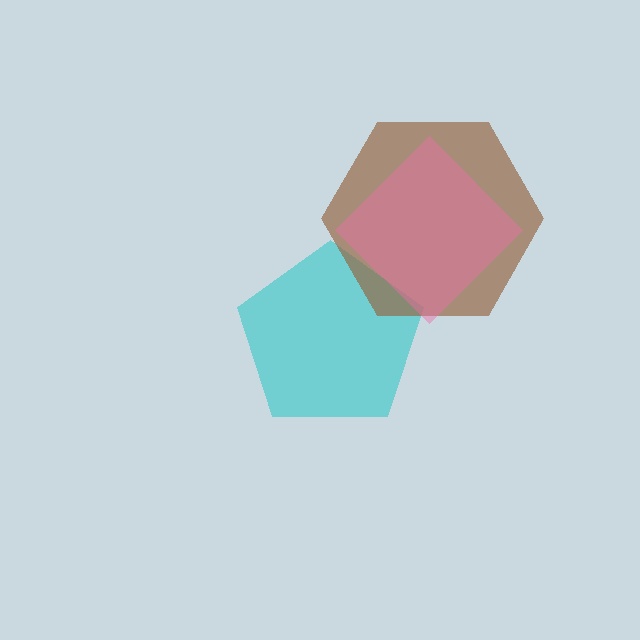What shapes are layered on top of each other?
The layered shapes are: a cyan pentagon, a brown hexagon, a pink diamond.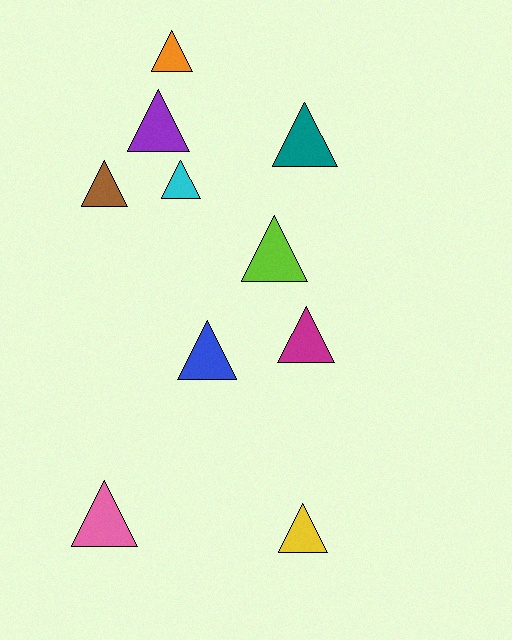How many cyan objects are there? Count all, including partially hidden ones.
There is 1 cyan object.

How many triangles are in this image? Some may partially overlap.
There are 10 triangles.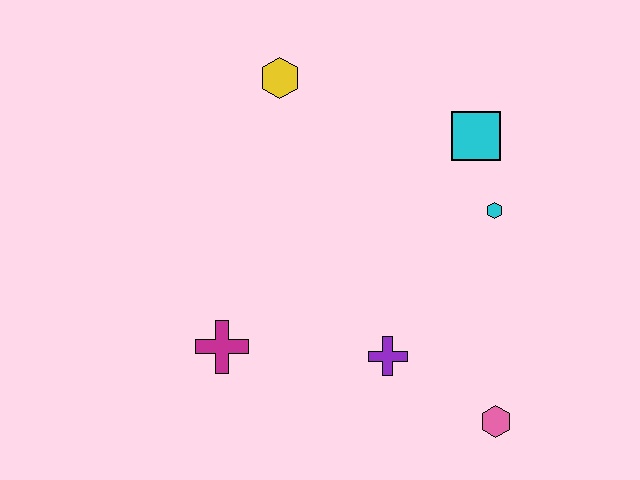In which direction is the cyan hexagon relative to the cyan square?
The cyan hexagon is below the cyan square.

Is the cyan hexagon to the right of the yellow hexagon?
Yes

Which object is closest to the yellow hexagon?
The cyan square is closest to the yellow hexagon.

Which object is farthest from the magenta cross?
The cyan square is farthest from the magenta cross.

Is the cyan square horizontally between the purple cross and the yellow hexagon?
No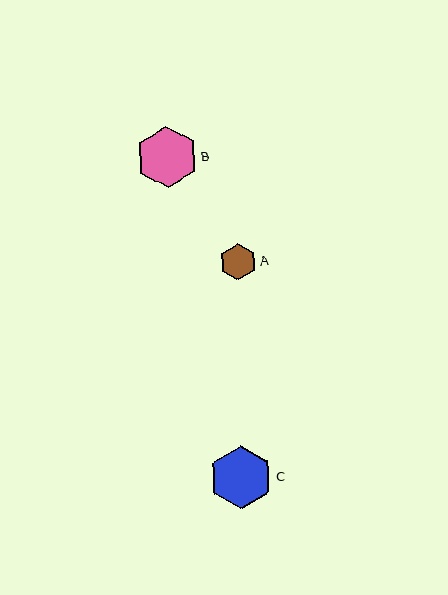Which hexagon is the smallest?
Hexagon A is the smallest with a size of approximately 36 pixels.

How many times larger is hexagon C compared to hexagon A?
Hexagon C is approximately 1.7 times the size of hexagon A.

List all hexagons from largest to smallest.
From largest to smallest: C, B, A.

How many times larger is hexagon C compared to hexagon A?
Hexagon C is approximately 1.7 times the size of hexagon A.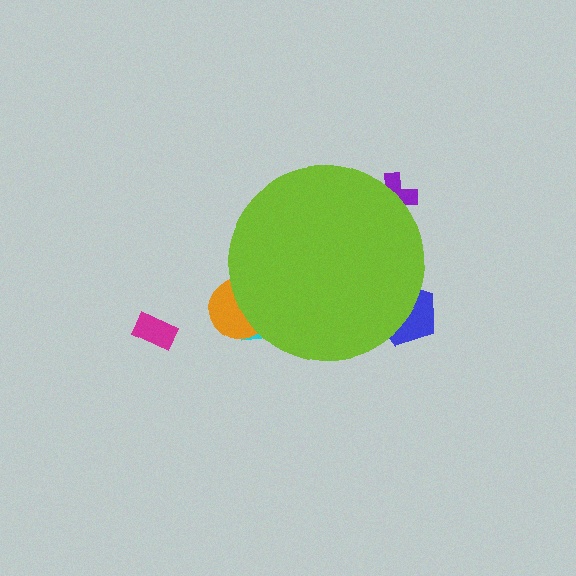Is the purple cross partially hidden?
Yes, the purple cross is partially hidden behind the lime circle.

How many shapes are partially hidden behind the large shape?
4 shapes are partially hidden.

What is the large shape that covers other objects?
A lime circle.